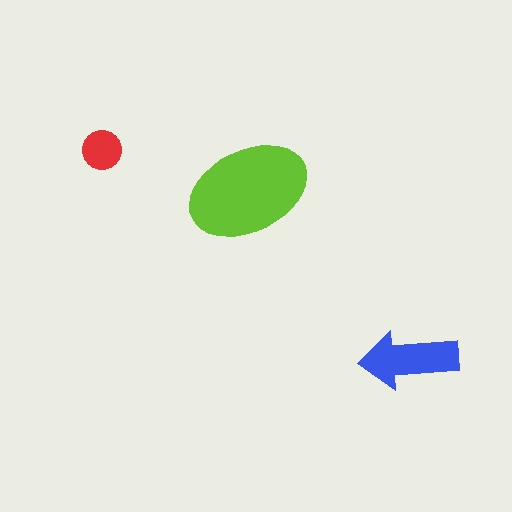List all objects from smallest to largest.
The red circle, the blue arrow, the lime ellipse.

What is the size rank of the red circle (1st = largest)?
3rd.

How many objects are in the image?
There are 3 objects in the image.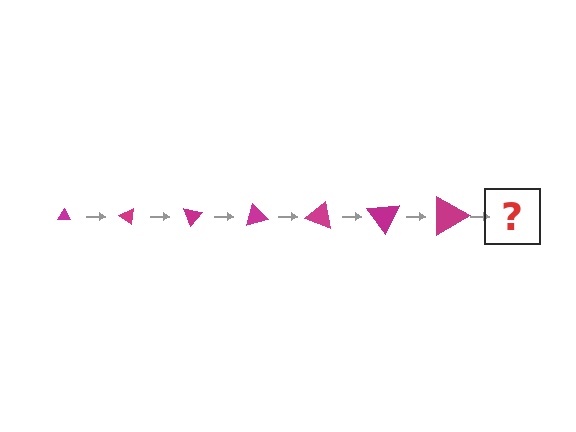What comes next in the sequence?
The next element should be a triangle, larger than the previous one and rotated 245 degrees from the start.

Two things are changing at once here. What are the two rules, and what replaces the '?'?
The two rules are that the triangle grows larger each step and it rotates 35 degrees each step. The '?' should be a triangle, larger than the previous one and rotated 245 degrees from the start.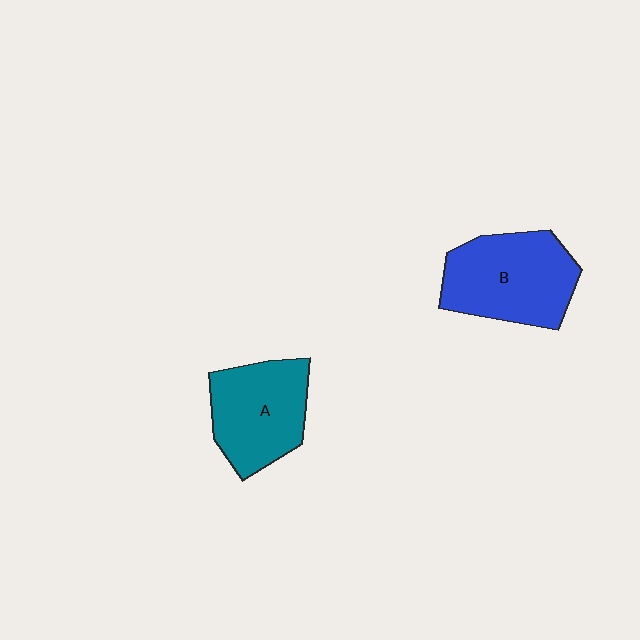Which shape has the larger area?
Shape B (blue).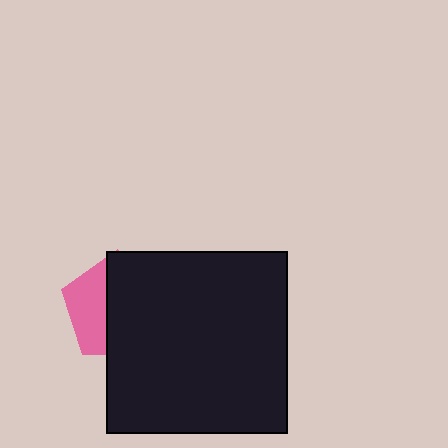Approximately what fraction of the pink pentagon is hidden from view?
Roughly 64% of the pink pentagon is hidden behind the black square.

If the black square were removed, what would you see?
You would see the complete pink pentagon.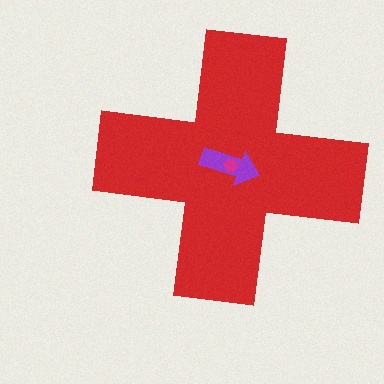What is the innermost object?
The magenta circle.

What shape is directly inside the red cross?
The purple arrow.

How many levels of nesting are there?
3.